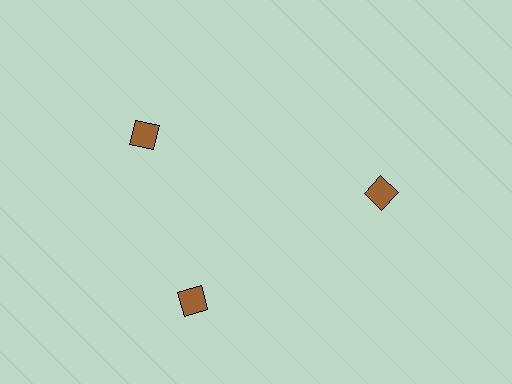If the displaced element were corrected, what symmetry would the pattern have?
It would have 3-fold rotational symmetry — the pattern would map onto itself every 120 degrees.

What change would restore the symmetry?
The symmetry would be restored by rotating it back into even spacing with its neighbors so that all 3 squares sit at equal angles and equal distance from the center.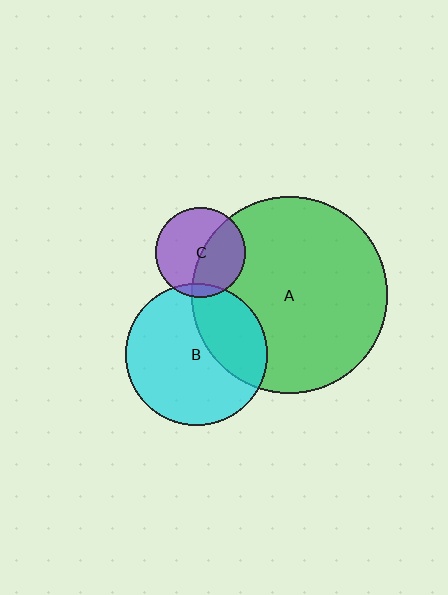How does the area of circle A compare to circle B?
Approximately 1.9 times.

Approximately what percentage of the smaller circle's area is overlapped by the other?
Approximately 30%.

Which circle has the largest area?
Circle A (green).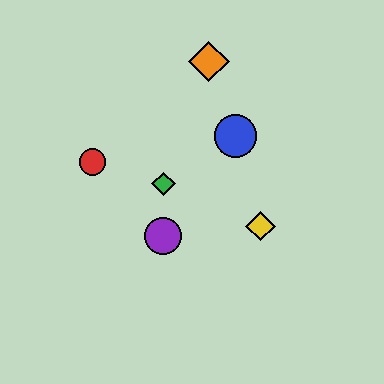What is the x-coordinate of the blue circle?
The blue circle is at x≈236.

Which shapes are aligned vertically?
The green diamond, the purple circle are aligned vertically.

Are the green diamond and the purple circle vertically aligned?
Yes, both are at x≈163.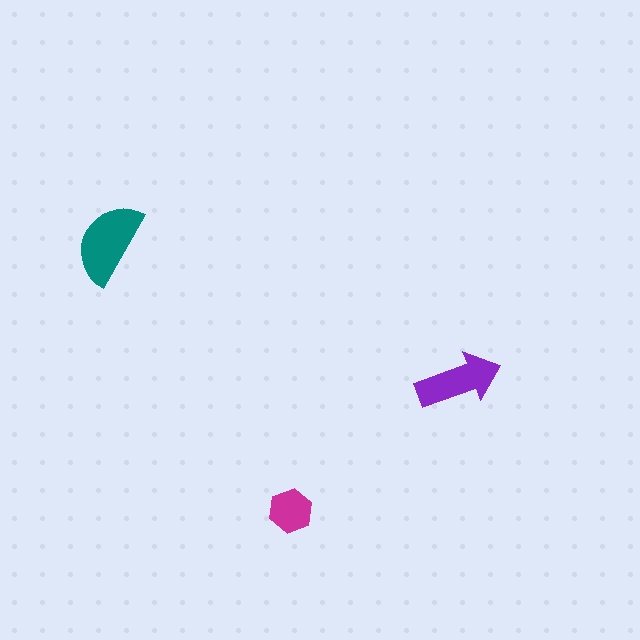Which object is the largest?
The teal semicircle.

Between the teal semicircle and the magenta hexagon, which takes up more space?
The teal semicircle.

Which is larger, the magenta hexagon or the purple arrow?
The purple arrow.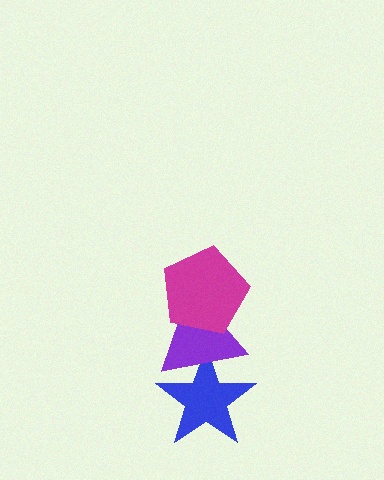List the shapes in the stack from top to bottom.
From top to bottom: the magenta pentagon, the purple triangle, the blue star.